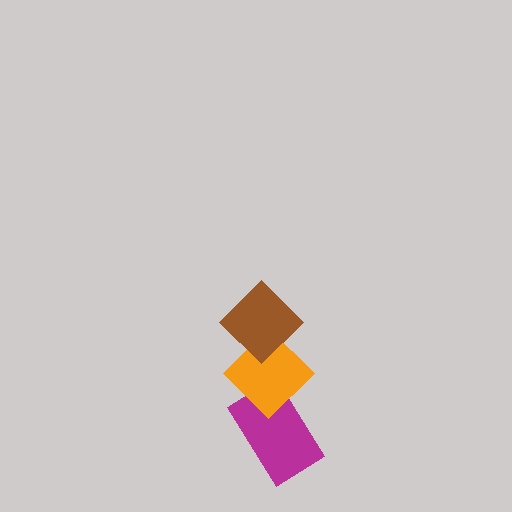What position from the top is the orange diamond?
The orange diamond is 2nd from the top.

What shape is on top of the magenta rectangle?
The orange diamond is on top of the magenta rectangle.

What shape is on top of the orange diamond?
The brown diamond is on top of the orange diamond.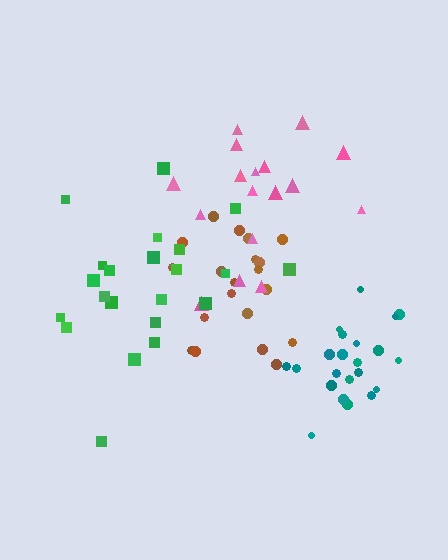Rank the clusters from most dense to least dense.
teal, brown, green, pink.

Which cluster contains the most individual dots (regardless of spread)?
Green (22).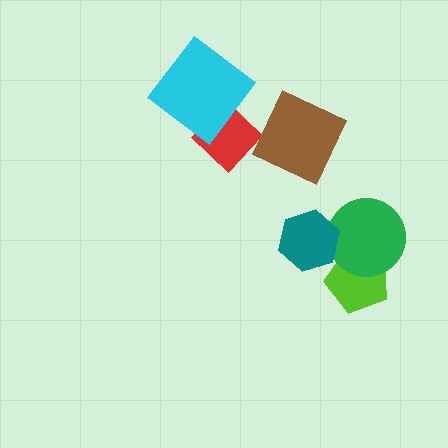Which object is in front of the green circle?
The teal hexagon is in front of the green circle.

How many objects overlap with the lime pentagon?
1 object overlaps with the lime pentagon.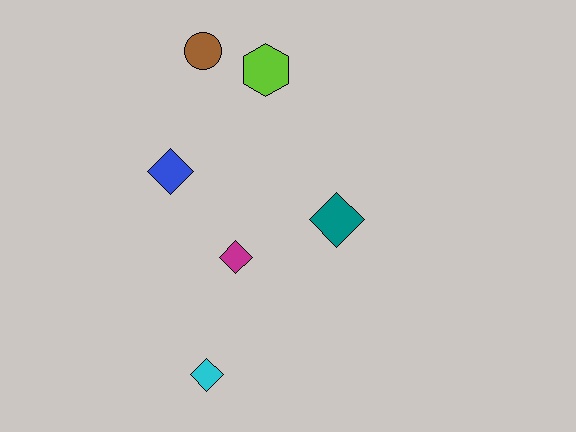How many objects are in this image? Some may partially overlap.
There are 6 objects.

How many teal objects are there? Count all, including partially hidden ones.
There is 1 teal object.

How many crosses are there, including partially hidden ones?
There are no crosses.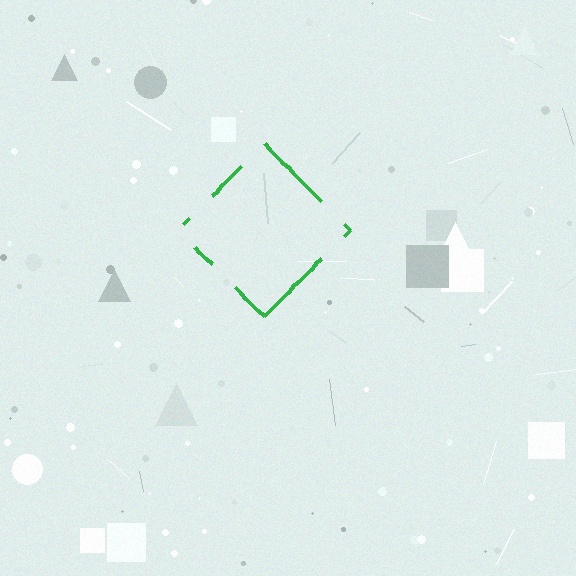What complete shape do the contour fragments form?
The contour fragments form a diamond.